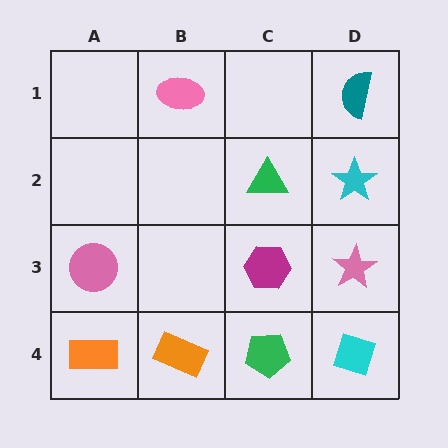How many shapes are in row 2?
2 shapes.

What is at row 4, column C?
A green pentagon.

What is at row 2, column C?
A green triangle.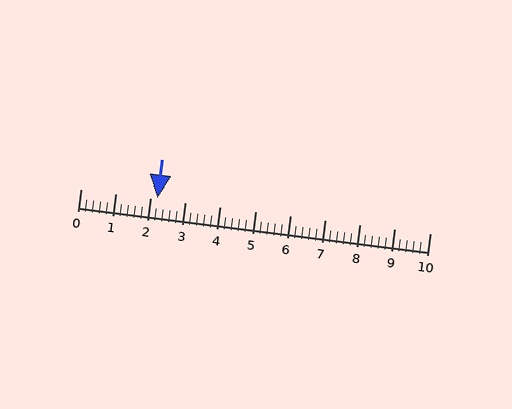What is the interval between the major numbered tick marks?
The major tick marks are spaced 1 units apart.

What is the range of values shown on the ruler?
The ruler shows values from 0 to 10.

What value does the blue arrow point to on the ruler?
The blue arrow points to approximately 2.2.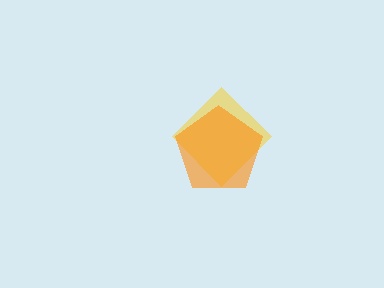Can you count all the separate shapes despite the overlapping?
Yes, there are 2 separate shapes.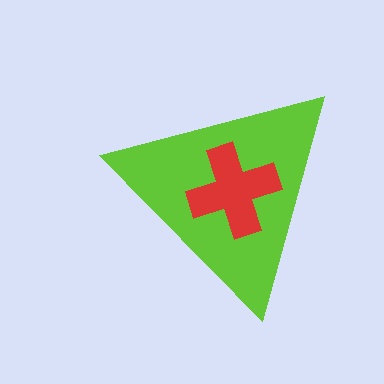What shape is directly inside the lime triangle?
The red cross.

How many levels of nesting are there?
2.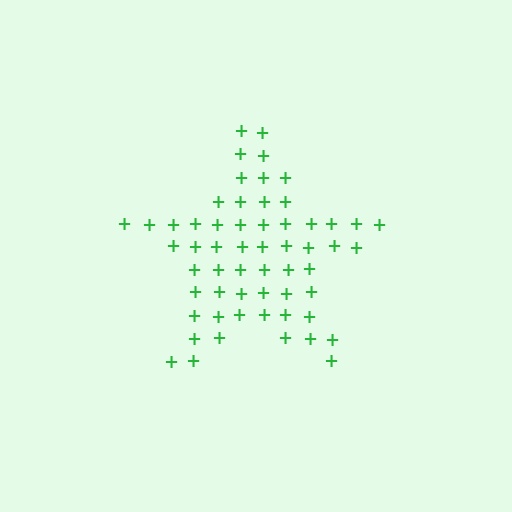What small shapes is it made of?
It is made of small plus signs.